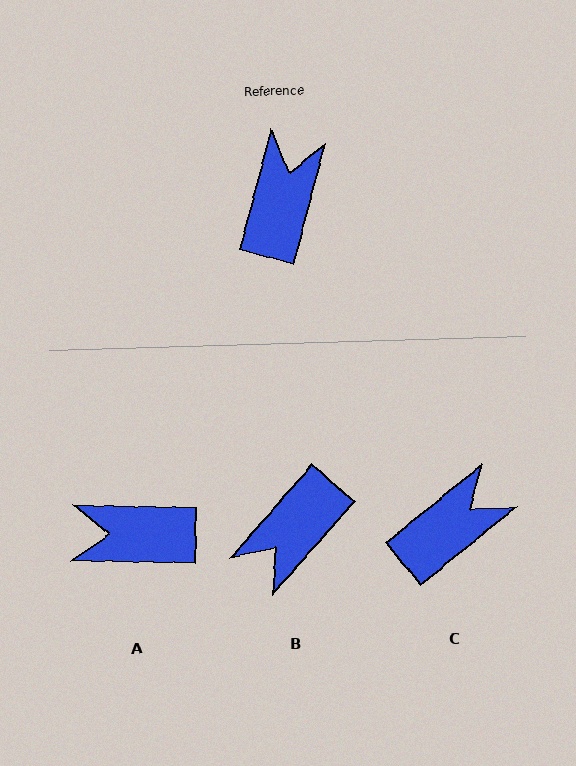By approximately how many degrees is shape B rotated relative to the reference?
Approximately 153 degrees counter-clockwise.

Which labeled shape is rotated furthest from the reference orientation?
B, about 153 degrees away.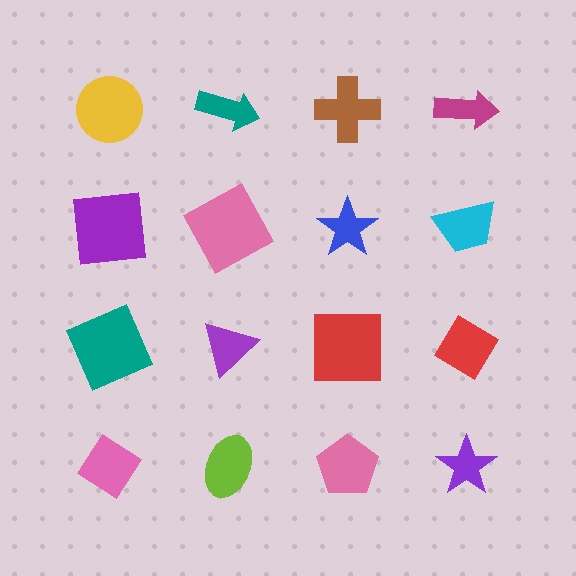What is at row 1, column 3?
A brown cross.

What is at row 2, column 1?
A purple square.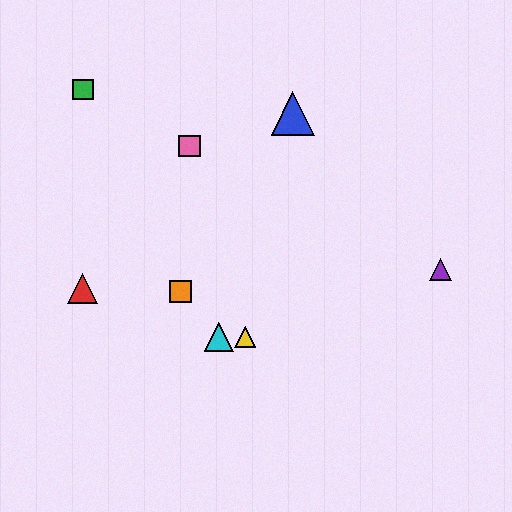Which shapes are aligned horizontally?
The yellow triangle, the cyan triangle are aligned horizontally.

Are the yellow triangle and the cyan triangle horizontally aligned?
Yes, both are at y≈337.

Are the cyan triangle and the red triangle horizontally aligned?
No, the cyan triangle is at y≈337 and the red triangle is at y≈288.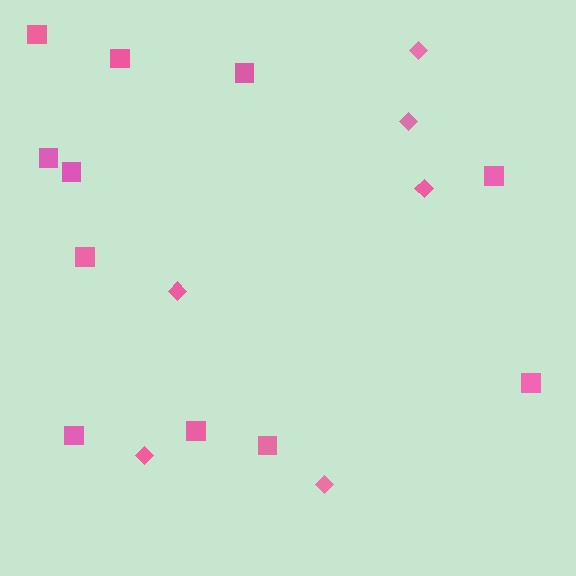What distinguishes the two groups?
There are 2 groups: one group of diamonds (6) and one group of squares (11).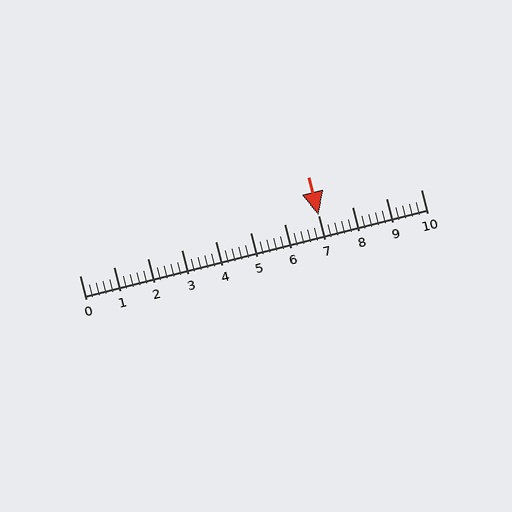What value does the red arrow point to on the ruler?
The red arrow points to approximately 7.0.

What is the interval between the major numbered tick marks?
The major tick marks are spaced 1 units apart.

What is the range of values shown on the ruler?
The ruler shows values from 0 to 10.